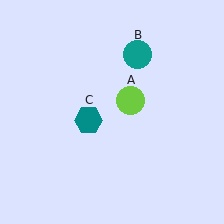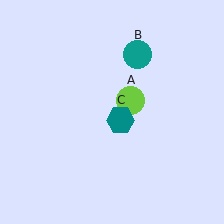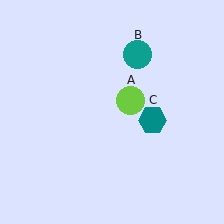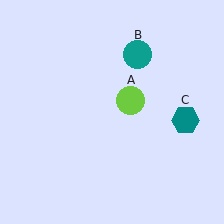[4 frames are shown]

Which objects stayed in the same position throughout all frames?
Lime circle (object A) and teal circle (object B) remained stationary.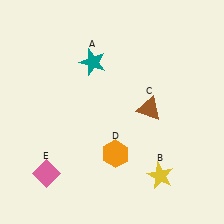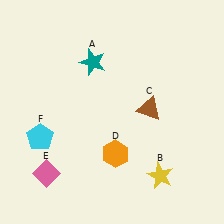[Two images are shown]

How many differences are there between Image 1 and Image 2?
There is 1 difference between the two images.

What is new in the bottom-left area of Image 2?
A cyan pentagon (F) was added in the bottom-left area of Image 2.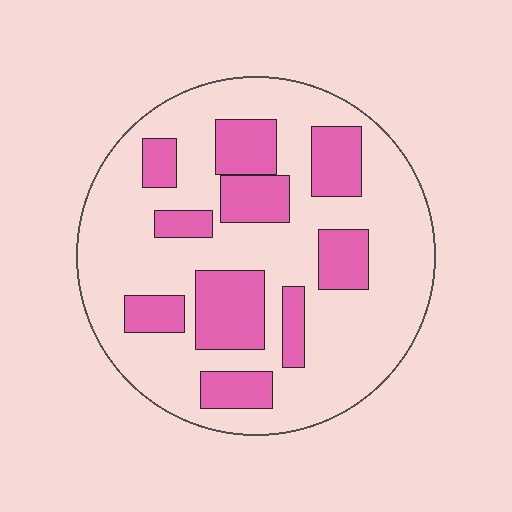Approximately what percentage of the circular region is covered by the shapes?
Approximately 30%.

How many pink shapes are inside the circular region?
10.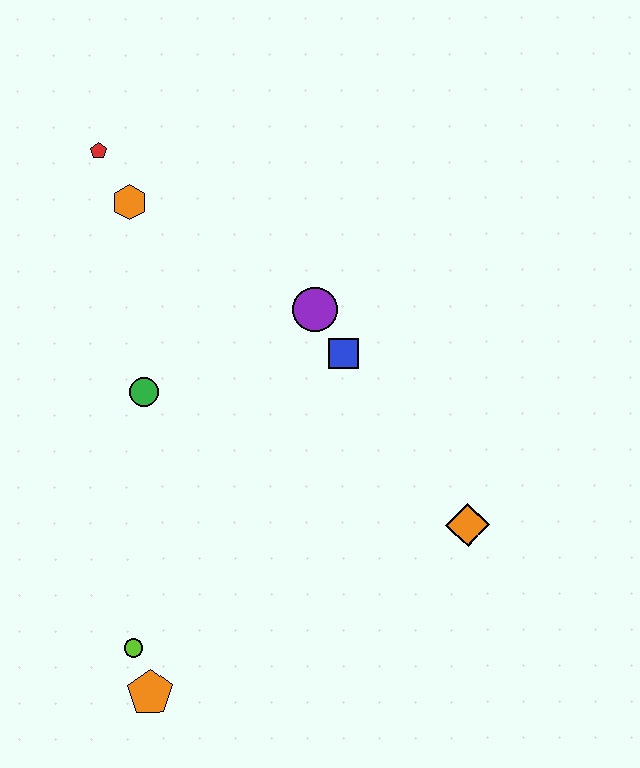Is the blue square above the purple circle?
No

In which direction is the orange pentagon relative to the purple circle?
The orange pentagon is below the purple circle.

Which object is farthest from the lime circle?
The red pentagon is farthest from the lime circle.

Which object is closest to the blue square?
The purple circle is closest to the blue square.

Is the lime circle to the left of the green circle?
Yes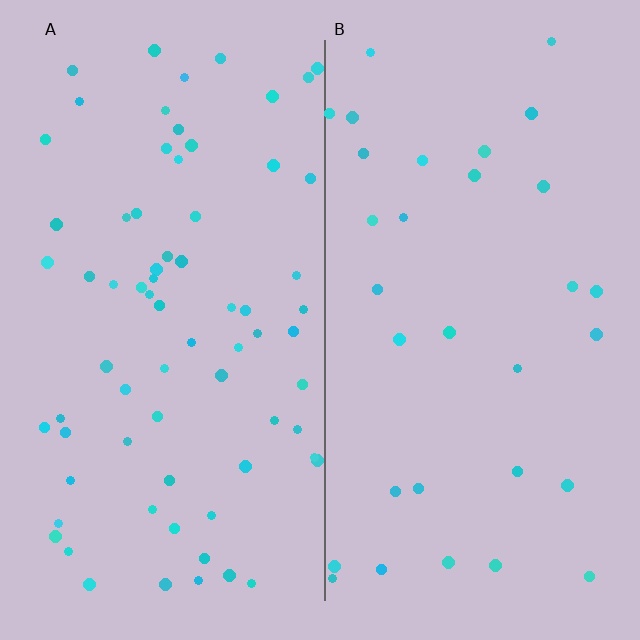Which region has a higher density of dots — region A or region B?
A (the left).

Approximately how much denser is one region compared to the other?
Approximately 2.2× — region A over region B.